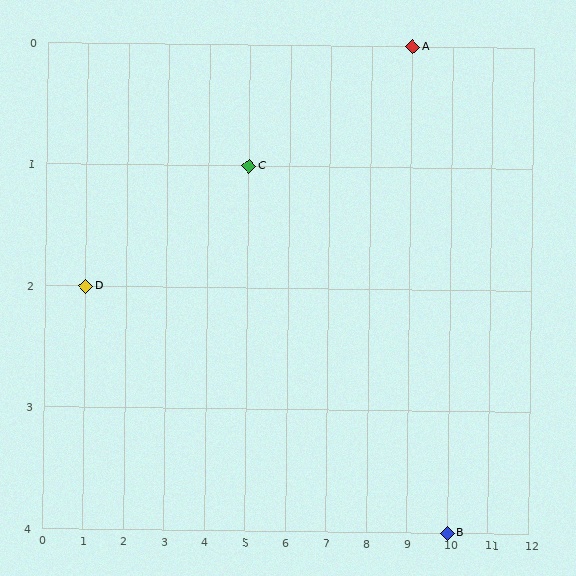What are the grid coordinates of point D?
Point D is at grid coordinates (1, 2).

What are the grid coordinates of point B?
Point B is at grid coordinates (10, 4).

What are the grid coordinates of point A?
Point A is at grid coordinates (9, 0).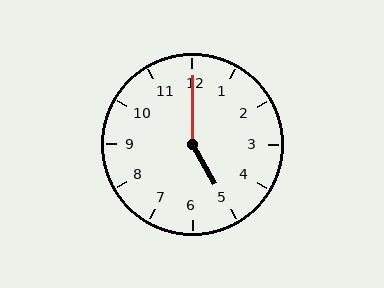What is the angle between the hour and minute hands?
Approximately 150 degrees.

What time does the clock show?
5:00.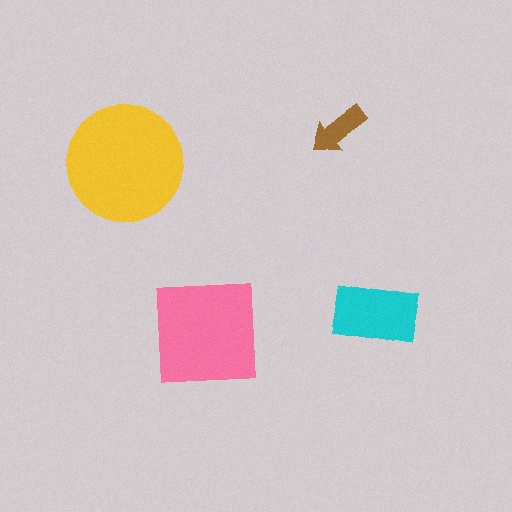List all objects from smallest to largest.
The brown arrow, the cyan rectangle, the pink square, the yellow circle.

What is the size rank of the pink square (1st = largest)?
2nd.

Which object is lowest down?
The pink square is bottommost.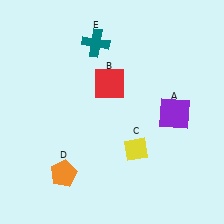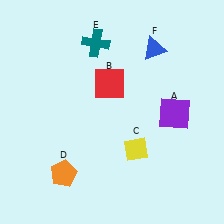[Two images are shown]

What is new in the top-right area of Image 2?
A blue triangle (F) was added in the top-right area of Image 2.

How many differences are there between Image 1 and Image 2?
There is 1 difference between the two images.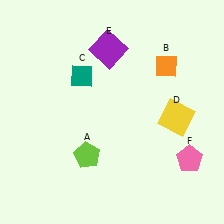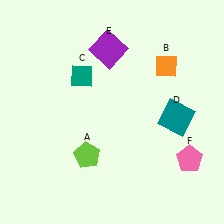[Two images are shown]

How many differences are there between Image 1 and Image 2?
There is 1 difference between the two images.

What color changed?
The square (D) changed from yellow in Image 1 to teal in Image 2.